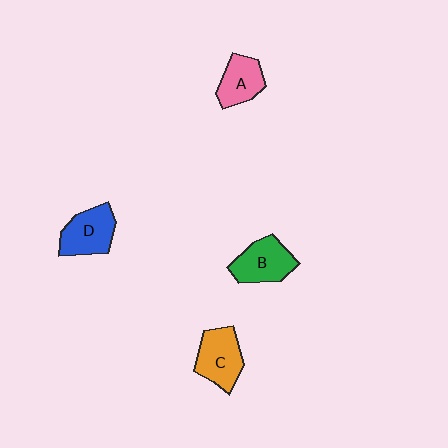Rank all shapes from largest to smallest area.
From largest to smallest: C (orange), B (green), D (blue), A (pink).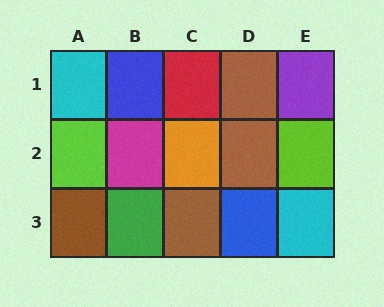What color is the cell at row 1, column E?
Purple.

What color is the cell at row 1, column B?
Blue.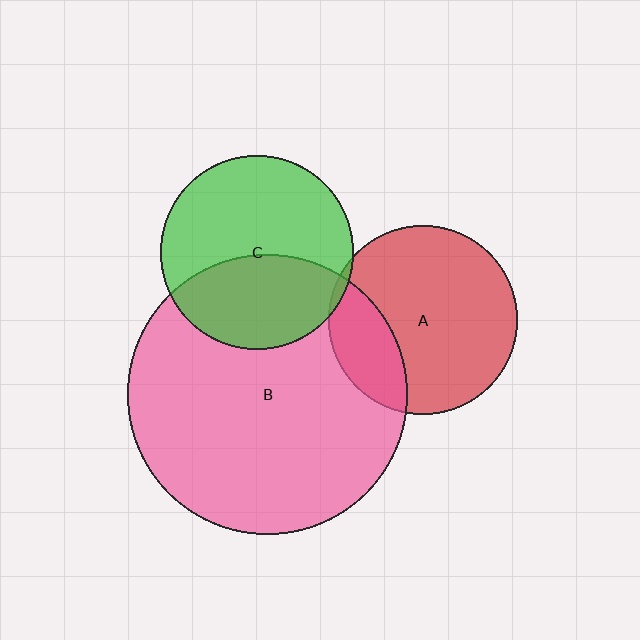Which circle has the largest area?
Circle B (pink).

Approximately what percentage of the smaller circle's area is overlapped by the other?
Approximately 40%.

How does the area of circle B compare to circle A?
Approximately 2.2 times.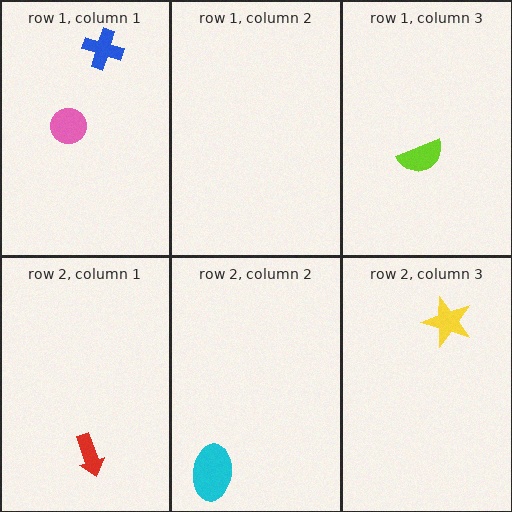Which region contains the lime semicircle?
The row 1, column 3 region.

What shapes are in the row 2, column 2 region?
The cyan ellipse.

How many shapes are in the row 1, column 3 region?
1.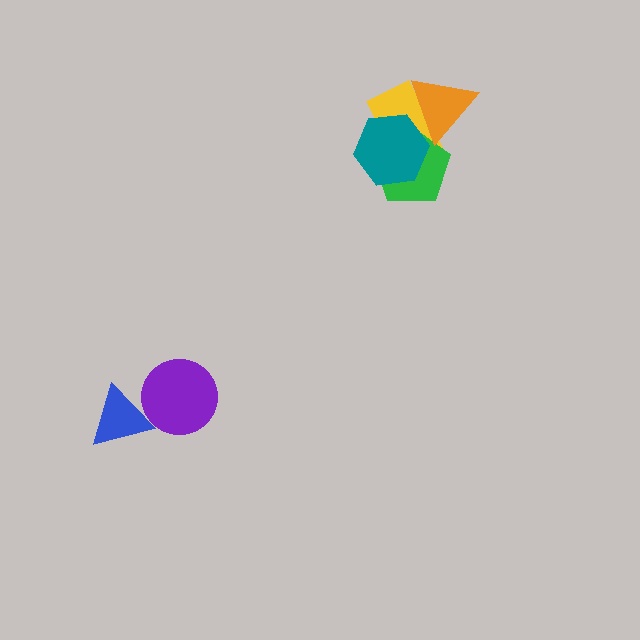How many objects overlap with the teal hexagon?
3 objects overlap with the teal hexagon.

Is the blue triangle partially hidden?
Yes, it is partially covered by another shape.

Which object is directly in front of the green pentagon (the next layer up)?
The orange triangle is directly in front of the green pentagon.